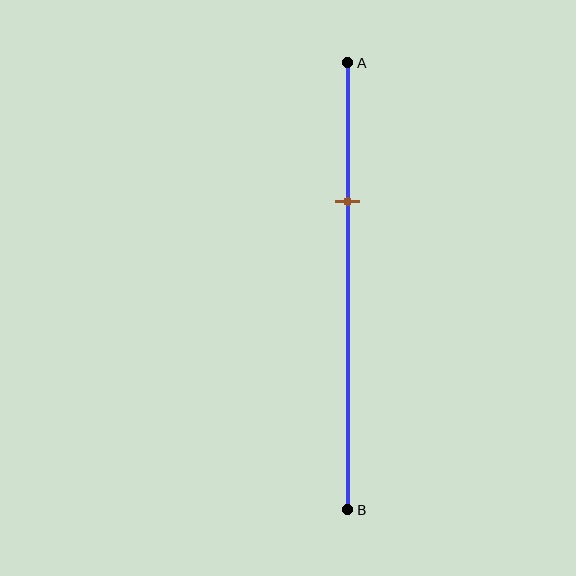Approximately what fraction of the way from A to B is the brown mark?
The brown mark is approximately 30% of the way from A to B.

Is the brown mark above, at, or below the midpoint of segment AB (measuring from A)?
The brown mark is above the midpoint of segment AB.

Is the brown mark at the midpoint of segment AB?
No, the mark is at about 30% from A, not at the 50% midpoint.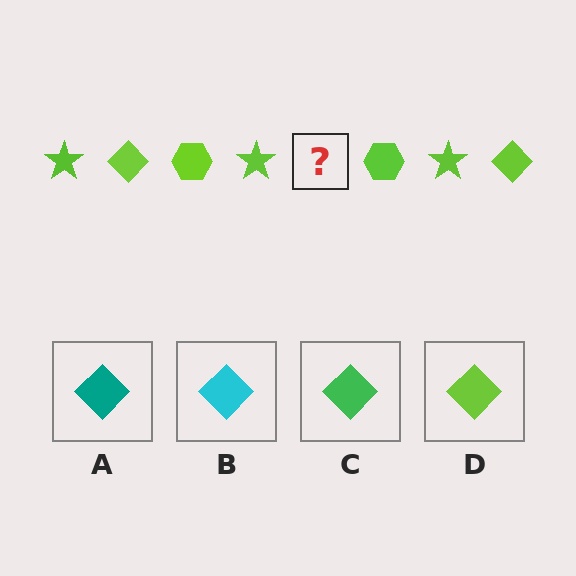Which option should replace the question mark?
Option D.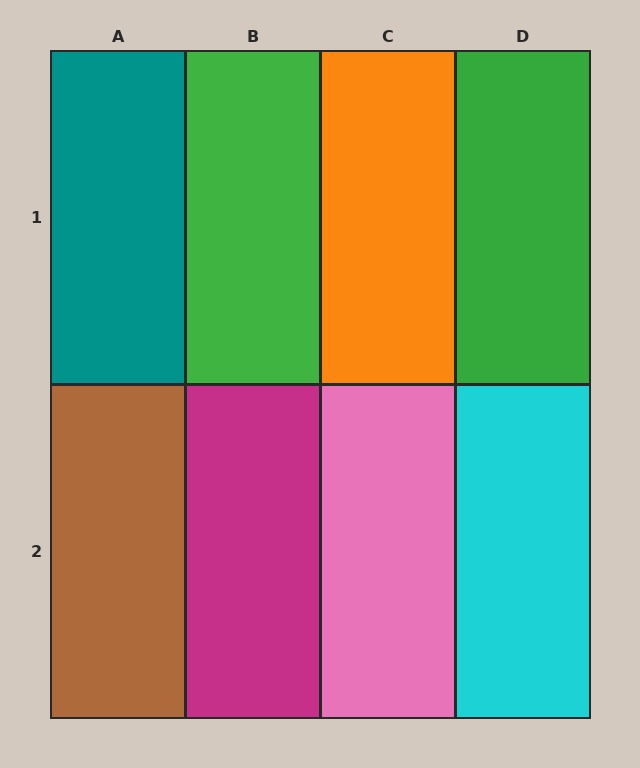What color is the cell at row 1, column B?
Green.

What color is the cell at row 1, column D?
Green.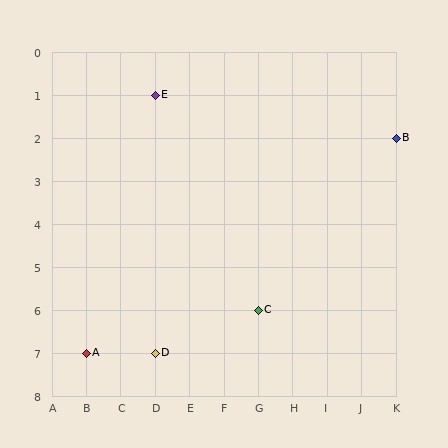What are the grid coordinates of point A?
Point A is at grid coordinates (B, 7).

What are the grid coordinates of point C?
Point C is at grid coordinates (G, 6).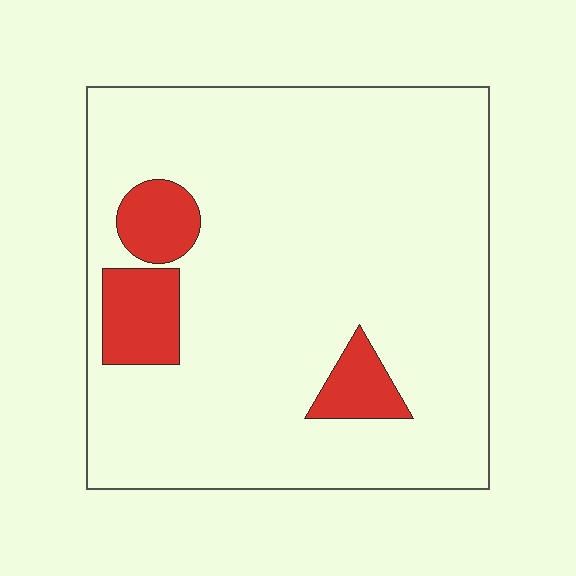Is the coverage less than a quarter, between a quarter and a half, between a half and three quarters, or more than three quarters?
Less than a quarter.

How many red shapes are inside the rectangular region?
3.